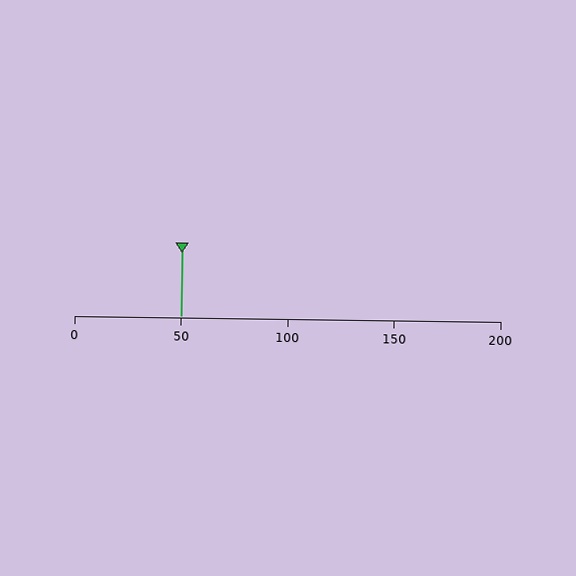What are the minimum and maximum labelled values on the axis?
The axis runs from 0 to 200.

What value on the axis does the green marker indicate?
The marker indicates approximately 50.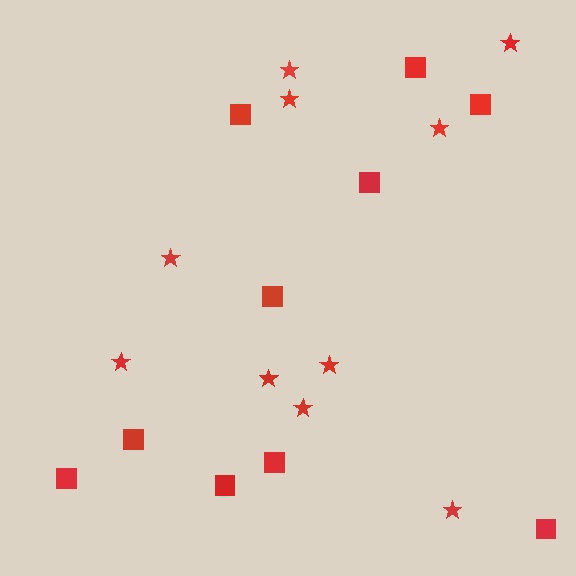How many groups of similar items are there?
There are 2 groups: one group of squares (10) and one group of stars (10).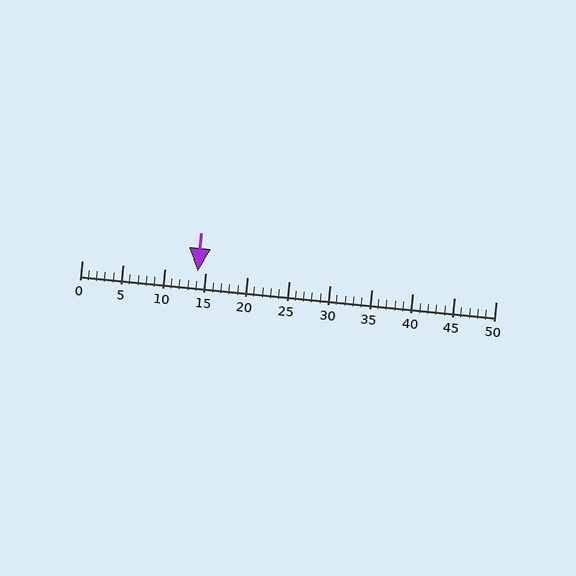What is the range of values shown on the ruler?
The ruler shows values from 0 to 50.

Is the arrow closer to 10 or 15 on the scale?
The arrow is closer to 15.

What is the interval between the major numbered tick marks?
The major tick marks are spaced 5 units apart.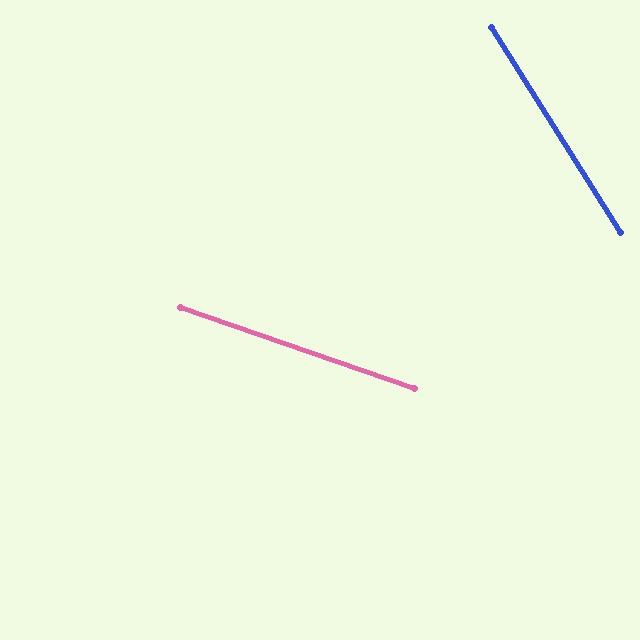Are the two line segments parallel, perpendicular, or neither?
Neither parallel nor perpendicular — they differ by about 38°.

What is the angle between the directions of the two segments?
Approximately 38 degrees.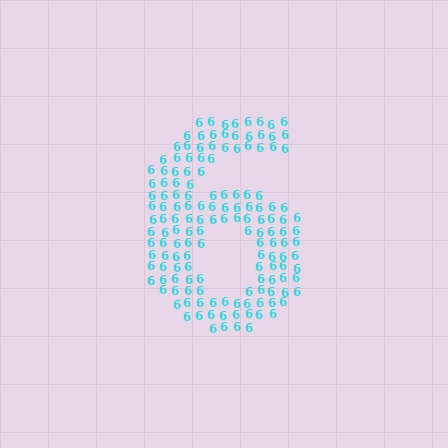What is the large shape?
The large shape is the digit 6.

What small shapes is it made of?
It is made of small digit 6's.